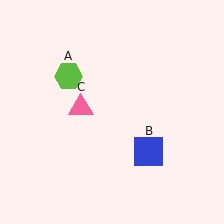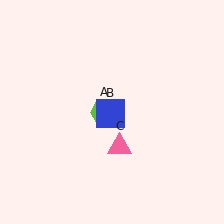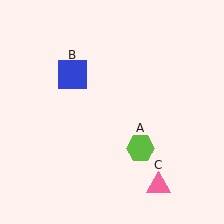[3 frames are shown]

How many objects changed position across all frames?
3 objects changed position: lime hexagon (object A), blue square (object B), pink triangle (object C).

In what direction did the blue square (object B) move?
The blue square (object B) moved up and to the left.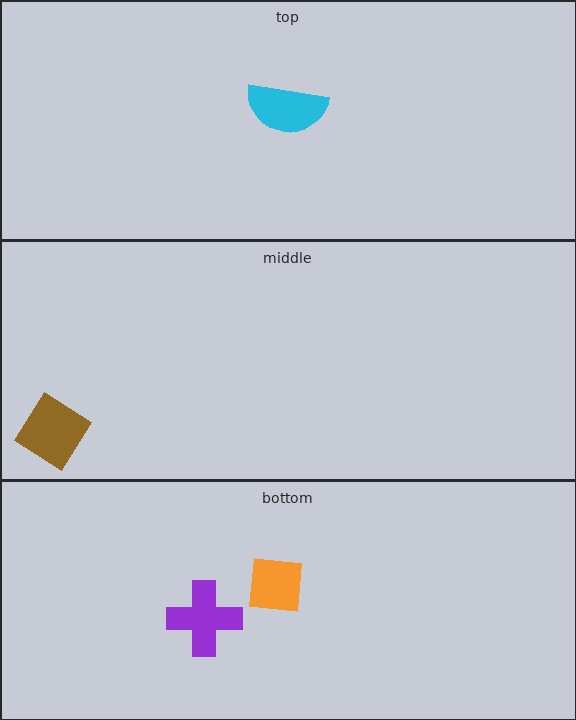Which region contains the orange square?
The bottom region.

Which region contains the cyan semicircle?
The top region.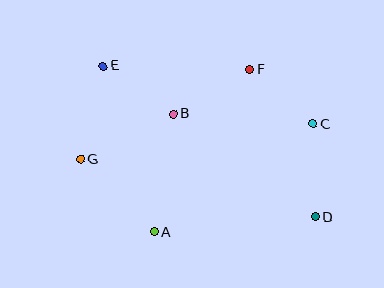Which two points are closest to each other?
Points C and F are closest to each other.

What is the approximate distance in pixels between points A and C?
The distance between A and C is approximately 193 pixels.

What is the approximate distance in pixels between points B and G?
The distance between B and G is approximately 103 pixels.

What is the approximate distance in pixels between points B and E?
The distance between B and E is approximately 85 pixels.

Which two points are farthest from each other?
Points D and E are farthest from each other.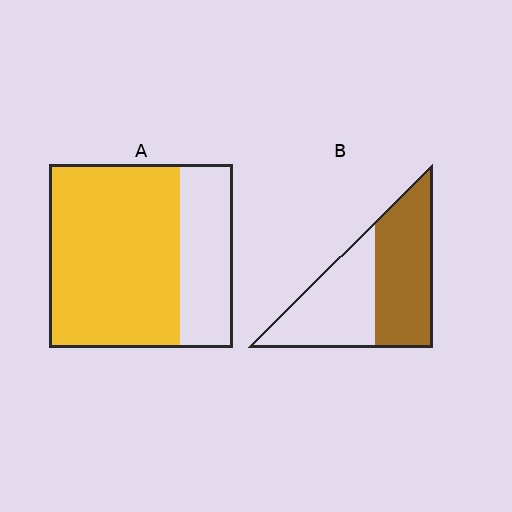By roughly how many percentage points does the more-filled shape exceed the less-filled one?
By roughly 20 percentage points (A over B).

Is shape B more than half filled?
Roughly half.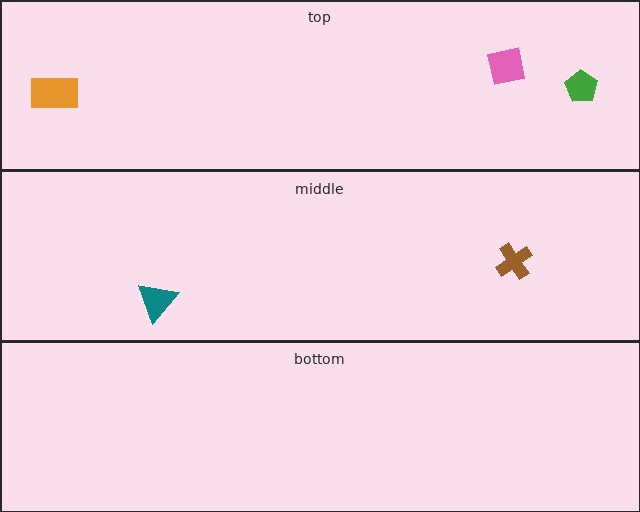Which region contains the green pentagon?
The top region.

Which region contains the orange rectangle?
The top region.